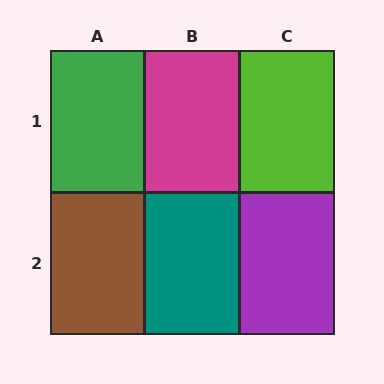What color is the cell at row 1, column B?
Magenta.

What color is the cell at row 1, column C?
Lime.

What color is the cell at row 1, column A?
Green.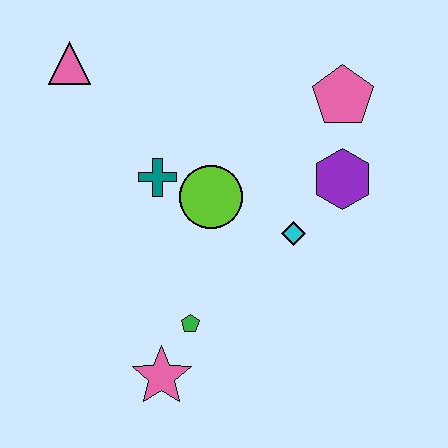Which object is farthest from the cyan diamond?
The pink triangle is farthest from the cyan diamond.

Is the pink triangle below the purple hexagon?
No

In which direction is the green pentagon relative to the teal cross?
The green pentagon is below the teal cross.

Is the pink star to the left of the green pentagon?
Yes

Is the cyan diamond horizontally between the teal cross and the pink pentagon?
Yes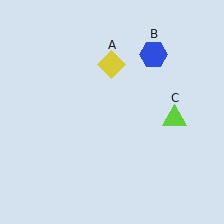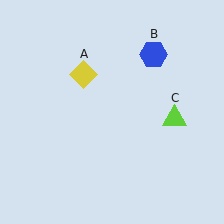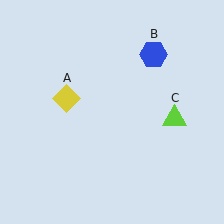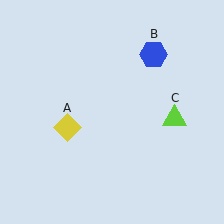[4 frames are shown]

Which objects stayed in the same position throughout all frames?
Blue hexagon (object B) and lime triangle (object C) remained stationary.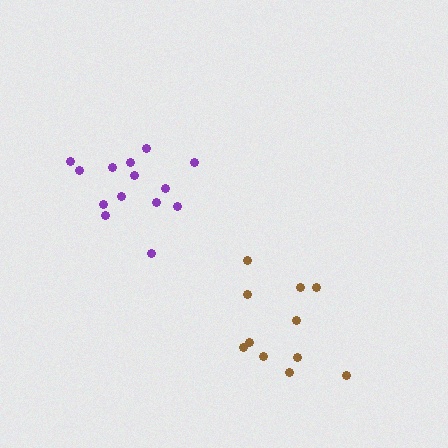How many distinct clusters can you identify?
There are 2 distinct clusters.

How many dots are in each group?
Group 1: 11 dots, Group 2: 14 dots (25 total).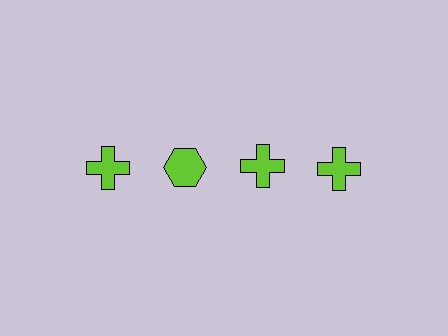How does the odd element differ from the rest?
It has a different shape: hexagon instead of cross.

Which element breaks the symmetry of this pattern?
The lime hexagon in the top row, second from left column breaks the symmetry. All other shapes are lime crosses.